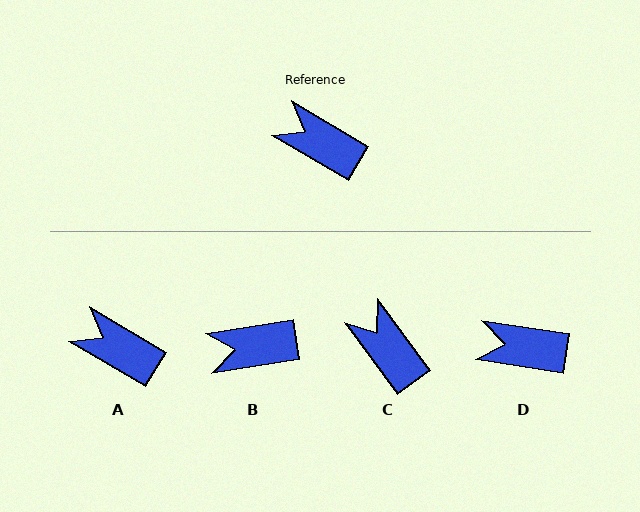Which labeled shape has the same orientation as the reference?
A.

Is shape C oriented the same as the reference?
No, it is off by about 23 degrees.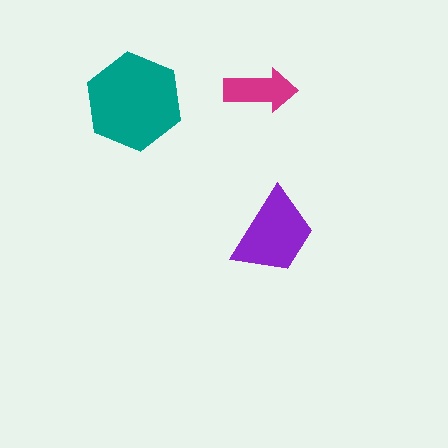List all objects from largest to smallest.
The teal hexagon, the purple trapezoid, the magenta arrow.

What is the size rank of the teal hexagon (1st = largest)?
1st.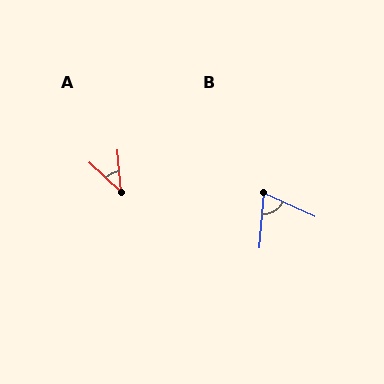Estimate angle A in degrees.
Approximately 43 degrees.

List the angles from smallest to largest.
A (43°), B (70°).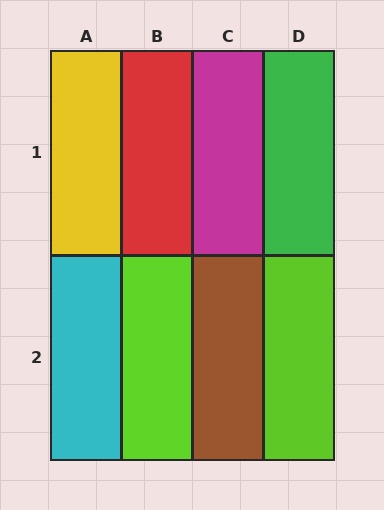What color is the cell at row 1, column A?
Yellow.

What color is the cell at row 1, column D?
Green.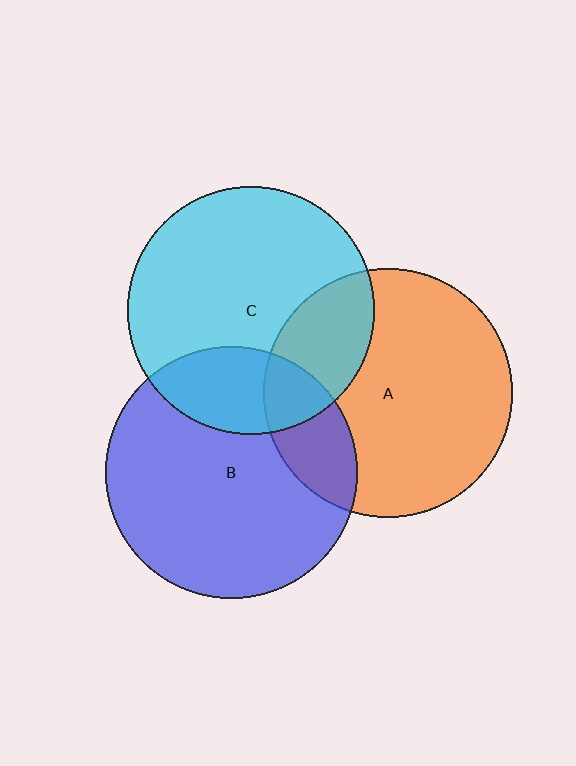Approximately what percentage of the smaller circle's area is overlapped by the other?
Approximately 25%.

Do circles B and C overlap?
Yes.